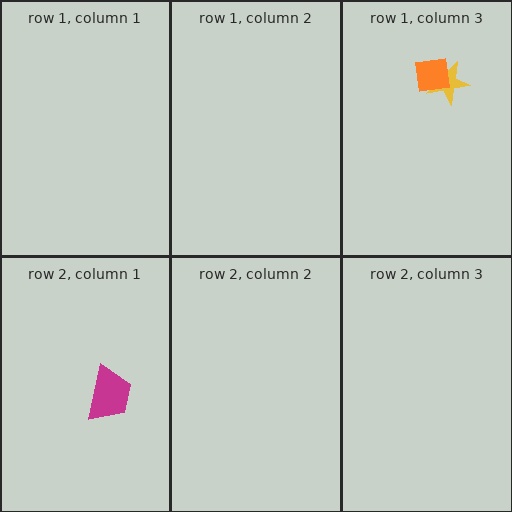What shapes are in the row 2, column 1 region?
The magenta trapezoid.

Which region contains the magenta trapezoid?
The row 2, column 1 region.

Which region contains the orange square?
The row 1, column 3 region.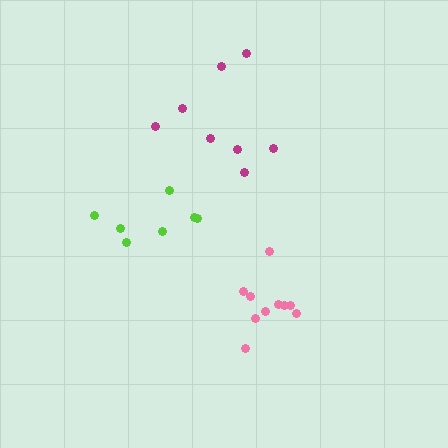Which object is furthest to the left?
The lime cluster is leftmost.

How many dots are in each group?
Group 1: 10 dots, Group 2: 8 dots, Group 3: 7 dots (25 total).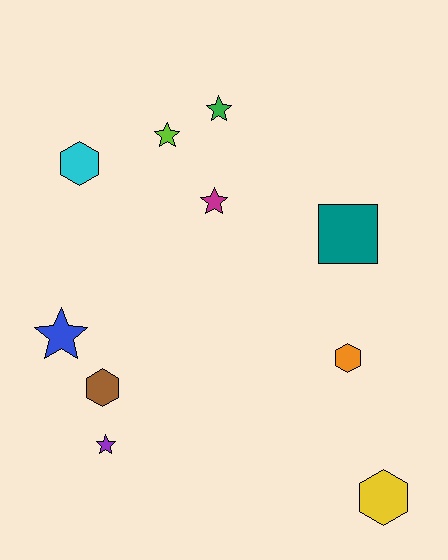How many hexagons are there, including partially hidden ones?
There are 4 hexagons.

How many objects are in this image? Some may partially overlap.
There are 10 objects.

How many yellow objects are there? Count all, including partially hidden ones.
There is 1 yellow object.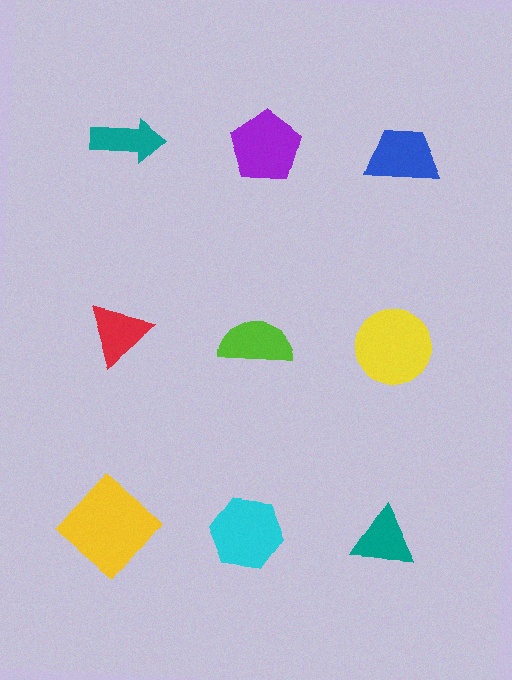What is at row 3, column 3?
A teal triangle.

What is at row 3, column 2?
A cyan hexagon.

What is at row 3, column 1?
A yellow diamond.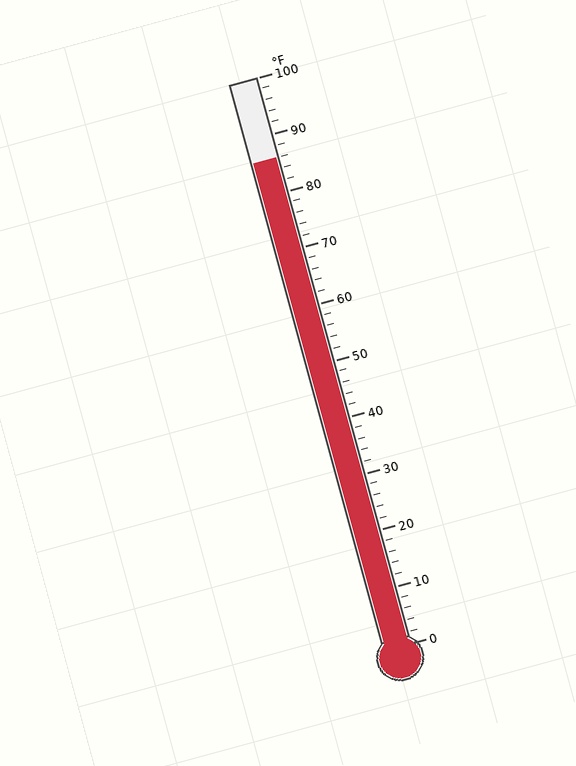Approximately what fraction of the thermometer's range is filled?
The thermometer is filled to approximately 85% of its range.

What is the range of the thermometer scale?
The thermometer scale ranges from 0°F to 100°F.